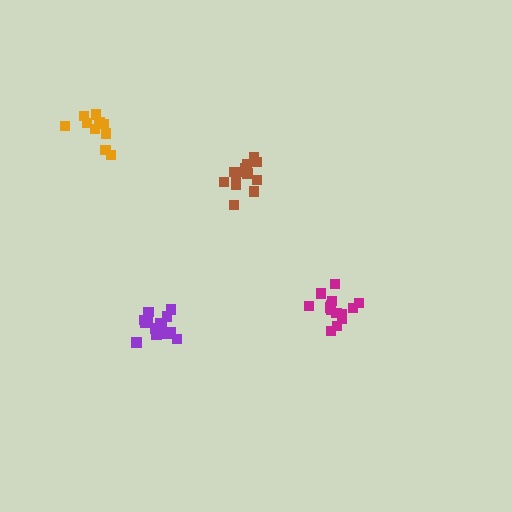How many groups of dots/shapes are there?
There are 4 groups.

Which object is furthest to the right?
The magenta cluster is rightmost.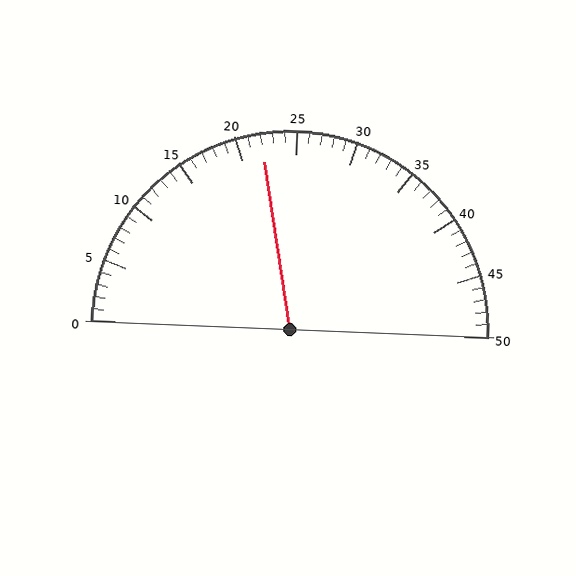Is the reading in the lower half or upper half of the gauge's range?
The reading is in the lower half of the range (0 to 50).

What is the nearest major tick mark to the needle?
The nearest major tick mark is 20.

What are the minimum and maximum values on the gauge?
The gauge ranges from 0 to 50.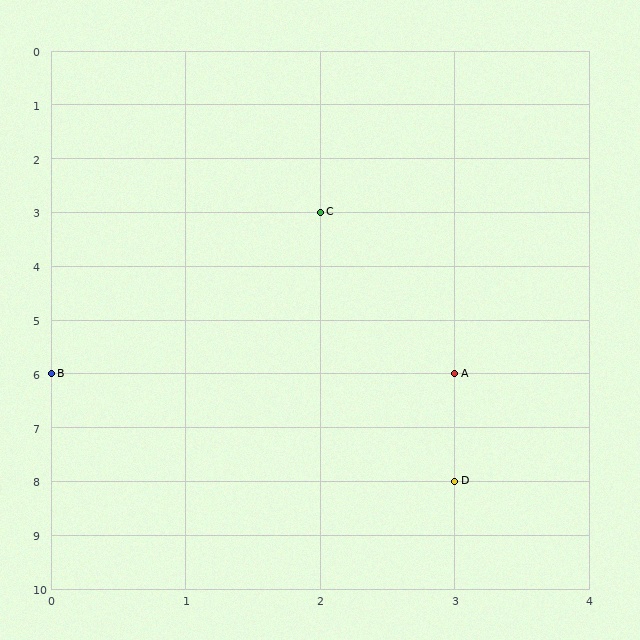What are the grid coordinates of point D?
Point D is at grid coordinates (3, 8).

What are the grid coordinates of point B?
Point B is at grid coordinates (0, 6).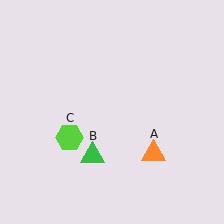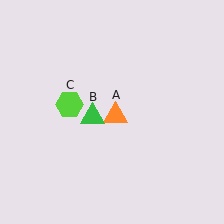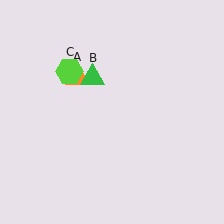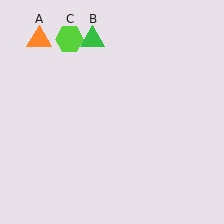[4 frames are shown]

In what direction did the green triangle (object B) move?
The green triangle (object B) moved up.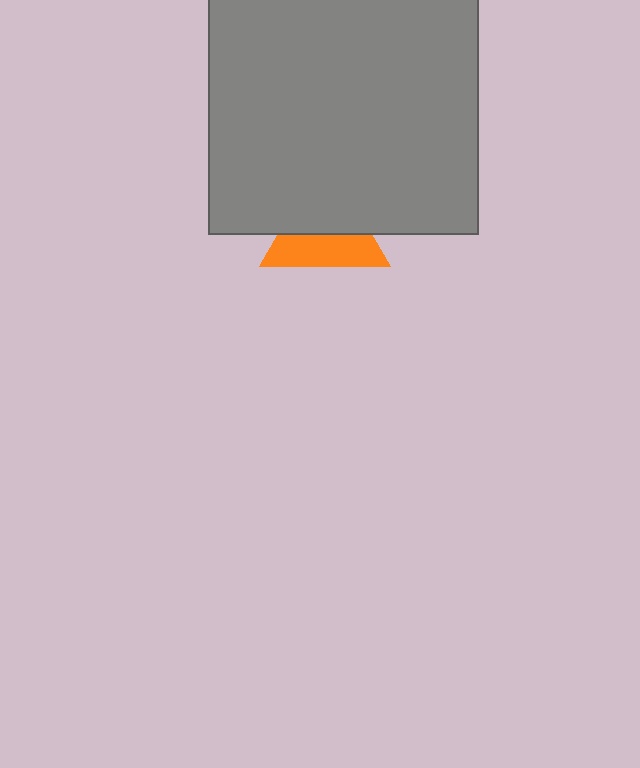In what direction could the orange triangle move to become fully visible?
The orange triangle could move down. That would shift it out from behind the gray rectangle entirely.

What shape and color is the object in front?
The object in front is a gray rectangle.